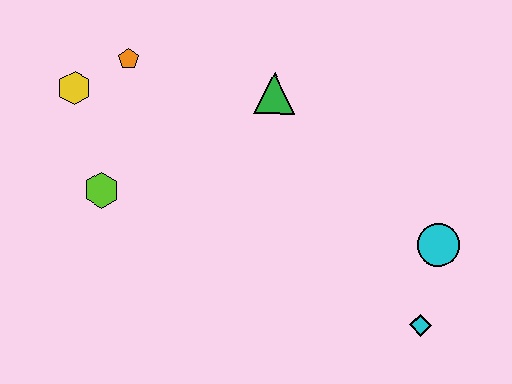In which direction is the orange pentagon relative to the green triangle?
The orange pentagon is to the left of the green triangle.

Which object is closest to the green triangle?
The orange pentagon is closest to the green triangle.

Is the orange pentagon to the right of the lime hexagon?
Yes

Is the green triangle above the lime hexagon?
Yes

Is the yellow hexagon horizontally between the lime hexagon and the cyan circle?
No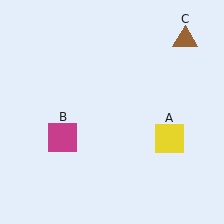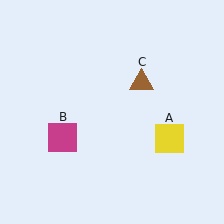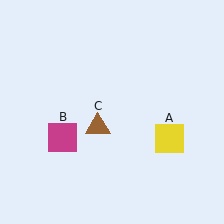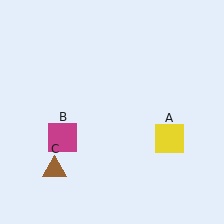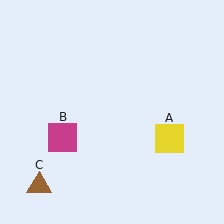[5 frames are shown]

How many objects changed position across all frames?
1 object changed position: brown triangle (object C).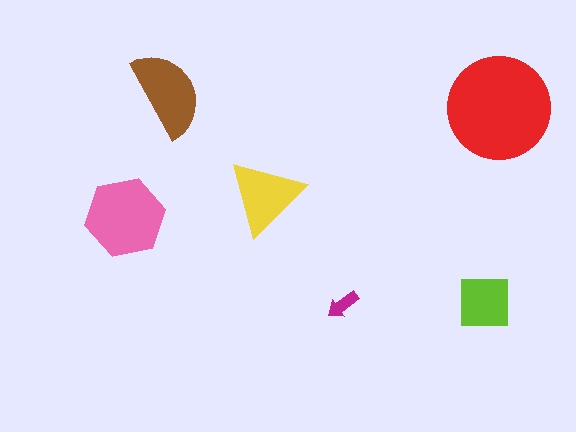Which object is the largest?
The red circle.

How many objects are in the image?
There are 6 objects in the image.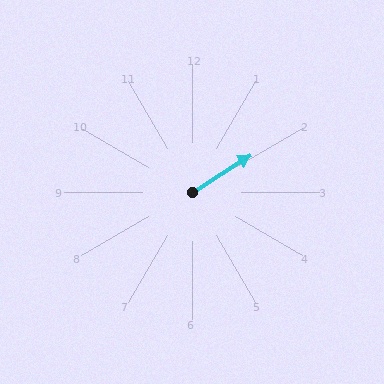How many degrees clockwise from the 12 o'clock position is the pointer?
Approximately 57 degrees.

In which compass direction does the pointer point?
Northeast.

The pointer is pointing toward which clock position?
Roughly 2 o'clock.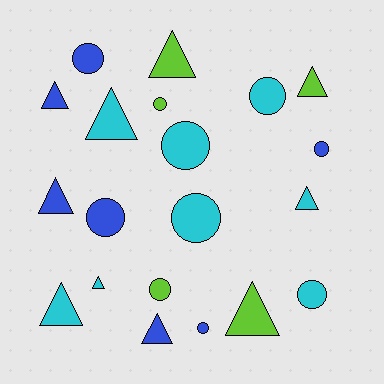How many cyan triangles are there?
There are 4 cyan triangles.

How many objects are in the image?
There are 20 objects.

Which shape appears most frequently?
Circle, with 10 objects.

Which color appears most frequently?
Cyan, with 8 objects.